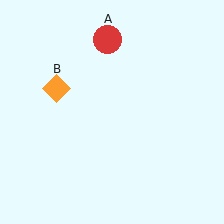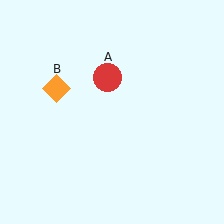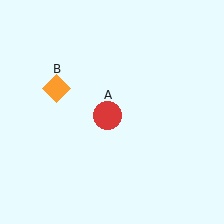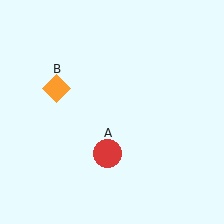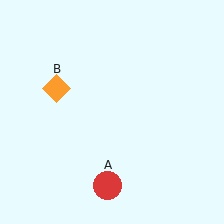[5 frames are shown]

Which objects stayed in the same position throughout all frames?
Orange diamond (object B) remained stationary.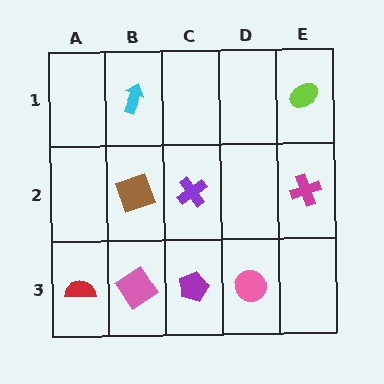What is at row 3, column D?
A pink circle.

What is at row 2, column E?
A magenta cross.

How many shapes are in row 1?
2 shapes.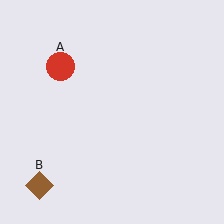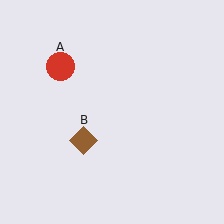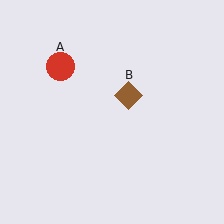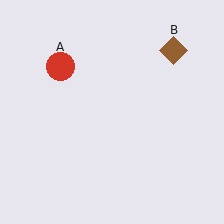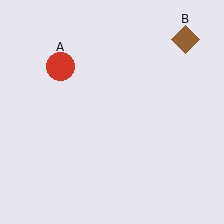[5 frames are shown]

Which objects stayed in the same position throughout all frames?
Red circle (object A) remained stationary.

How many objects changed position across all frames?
1 object changed position: brown diamond (object B).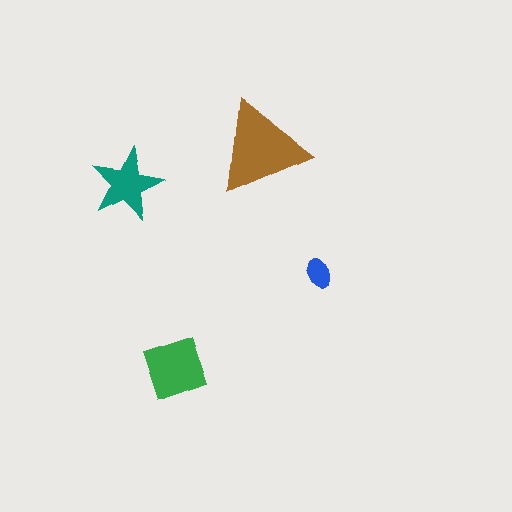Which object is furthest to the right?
The blue ellipse is rightmost.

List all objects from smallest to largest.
The blue ellipse, the teal star, the green diamond, the brown triangle.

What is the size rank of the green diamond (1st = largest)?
2nd.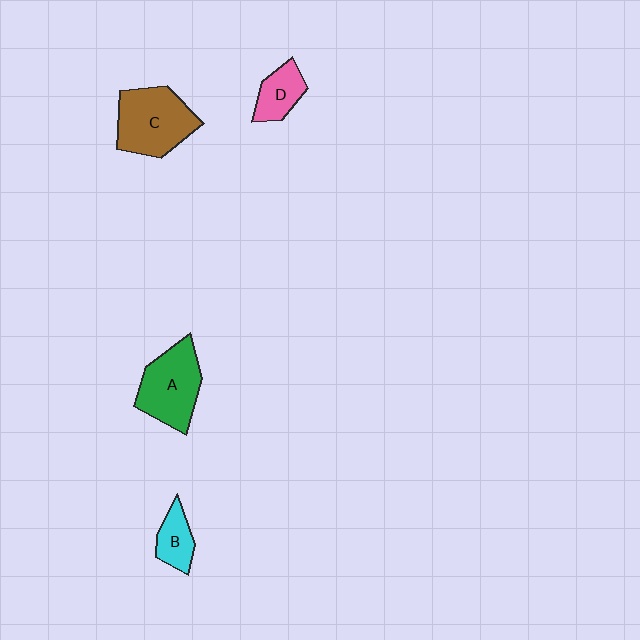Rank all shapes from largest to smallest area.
From largest to smallest: C (brown), A (green), D (pink), B (cyan).